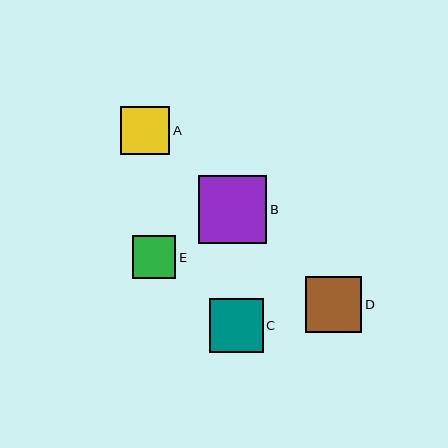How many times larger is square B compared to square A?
Square B is approximately 1.4 times the size of square A.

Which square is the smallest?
Square E is the smallest with a size of approximately 43 pixels.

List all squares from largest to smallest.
From largest to smallest: B, D, C, A, E.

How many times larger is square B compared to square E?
Square B is approximately 1.6 times the size of square E.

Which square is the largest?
Square B is the largest with a size of approximately 68 pixels.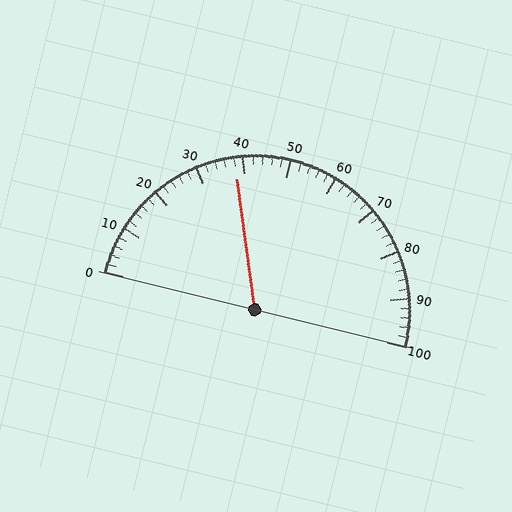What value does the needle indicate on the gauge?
The needle indicates approximately 38.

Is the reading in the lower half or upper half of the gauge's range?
The reading is in the lower half of the range (0 to 100).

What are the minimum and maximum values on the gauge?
The gauge ranges from 0 to 100.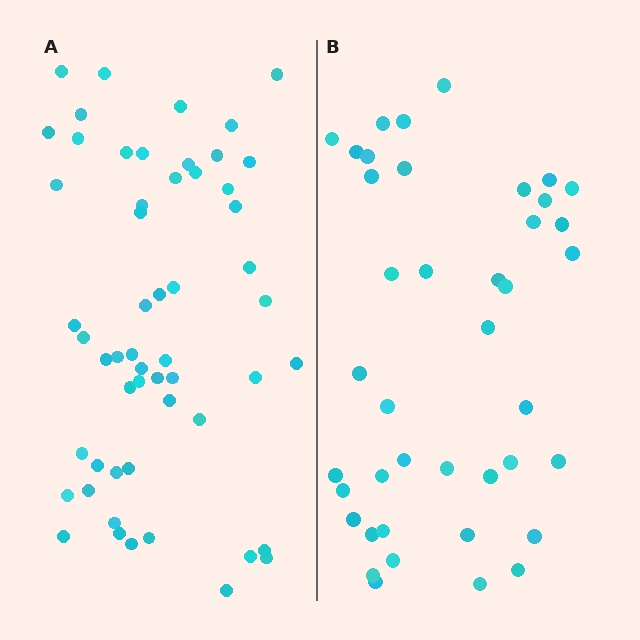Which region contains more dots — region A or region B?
Region A (the left region) has more dots.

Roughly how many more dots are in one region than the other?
Region A has approximately 15 more dots than region B.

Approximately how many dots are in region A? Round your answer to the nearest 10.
About 60 dots. (The exact count is 55, which rounds to 60.)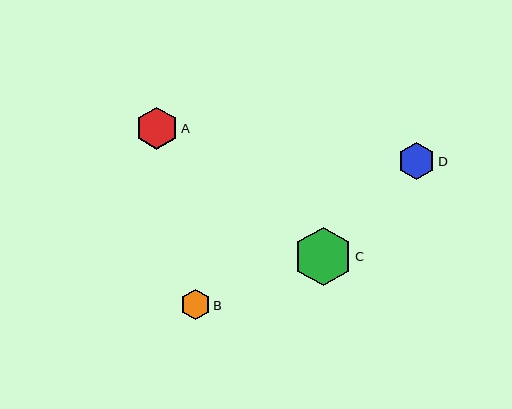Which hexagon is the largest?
Hexagon C is the largest with a size of approximately 58 pixels.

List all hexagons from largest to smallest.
From largest to smallest: C, A, D, B.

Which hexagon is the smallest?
Hexagon B is the smallest with a size of approximately 30 pixels.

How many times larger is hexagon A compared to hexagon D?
Hexagon A is approximately 1.1 times the size of hexagon D.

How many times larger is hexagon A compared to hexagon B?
Hexagon A is approximately 1.4 times the size of hexagon B.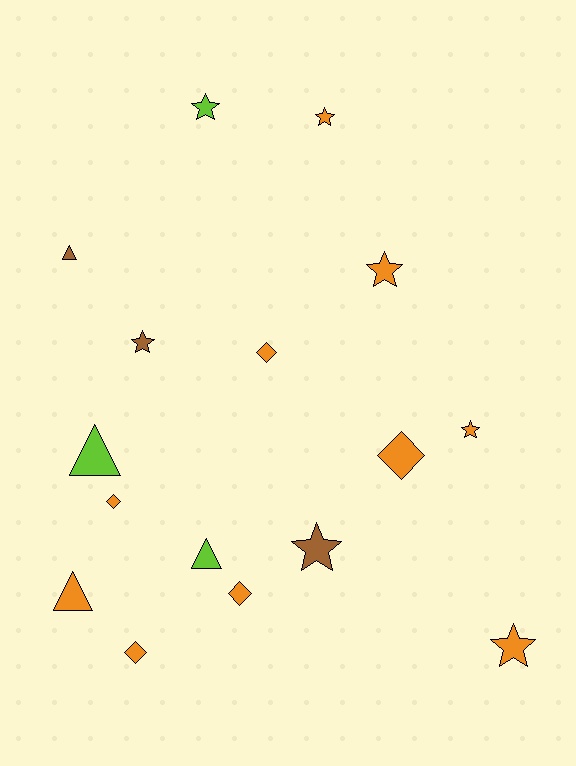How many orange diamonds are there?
There are 5 orange diamonds.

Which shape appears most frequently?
Star, with 7 objects.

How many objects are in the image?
There are 16 objects.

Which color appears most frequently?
Orange, with 10 objects.